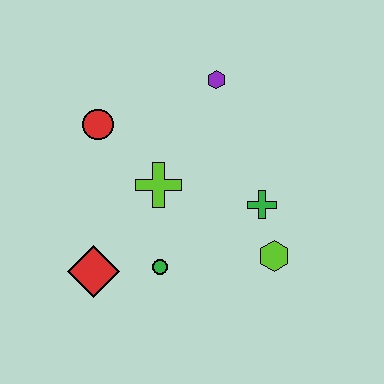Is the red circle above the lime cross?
Yes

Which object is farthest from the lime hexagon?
The red circle is farthest from the lime hexagon.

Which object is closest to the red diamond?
The green circle is closest to the red diamond.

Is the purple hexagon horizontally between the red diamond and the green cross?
Yes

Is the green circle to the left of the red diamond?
No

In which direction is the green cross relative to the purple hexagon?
The green cross is below the purple hexagon.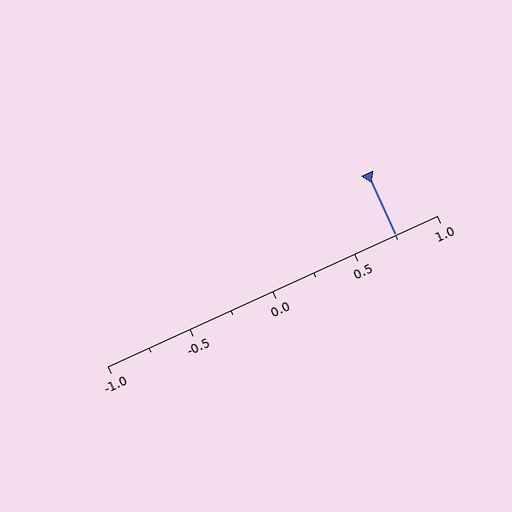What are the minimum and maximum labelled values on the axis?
The axis runs from -1.0 to 1.0.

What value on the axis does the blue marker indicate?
The marker indicates approximately 0.75.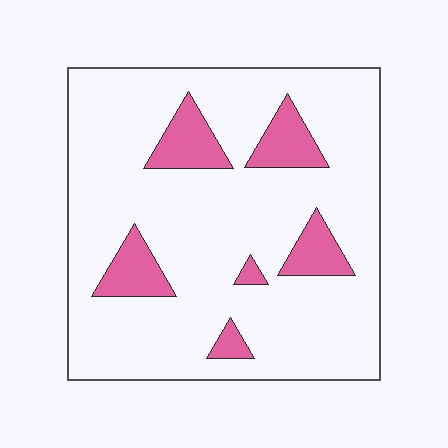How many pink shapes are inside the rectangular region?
6.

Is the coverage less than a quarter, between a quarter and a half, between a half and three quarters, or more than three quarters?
Less than a quarter.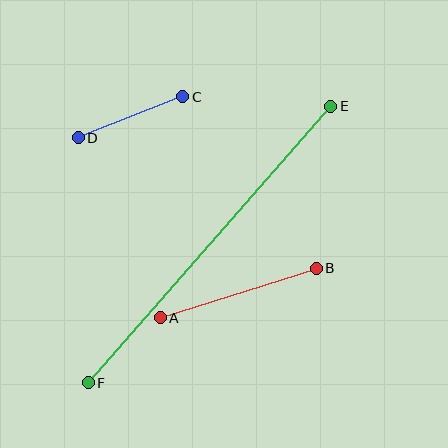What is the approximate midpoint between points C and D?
The midpoint is at approximately (130, 117) pixels.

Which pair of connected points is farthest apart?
Points E and F are farthest apart.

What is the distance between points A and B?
The distance is approximately 164 pixels.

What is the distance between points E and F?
The distance is approximately 368 pixels.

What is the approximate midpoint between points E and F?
The midpoint is at approximately (209, 244) pixels.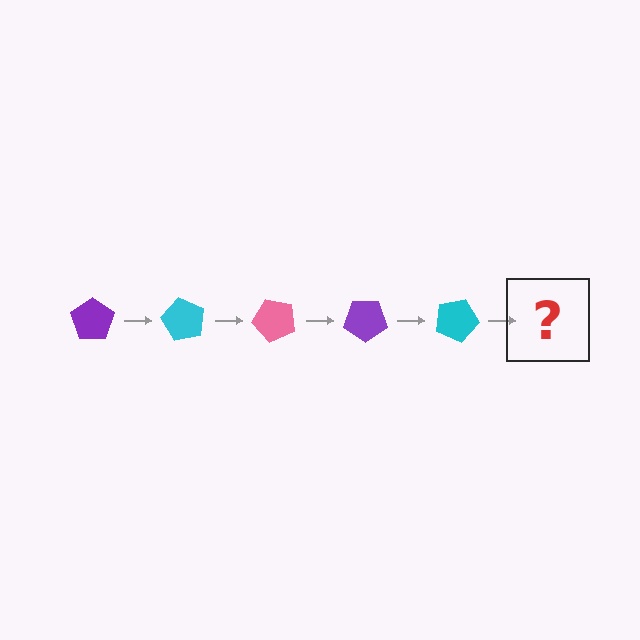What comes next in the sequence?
The next element should be a pink pentagon, rotated 300 degrees from the start.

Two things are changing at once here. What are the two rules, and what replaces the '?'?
The two rules are that it rotates 60 degrees each step and the color cycles through purple, cyan, and pink. The '?' should be a pink pentagon, rotated 300 degrees from the start.